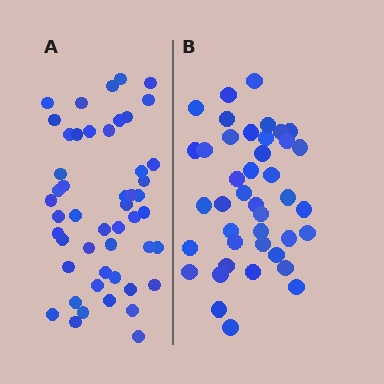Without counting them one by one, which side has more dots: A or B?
Region A (the left region) has more dots.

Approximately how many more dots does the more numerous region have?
Region A has roughly 8 or so more dots than region B.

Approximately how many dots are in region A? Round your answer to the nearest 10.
About 50 dots. (The exact count is 49, which rounds to 50.)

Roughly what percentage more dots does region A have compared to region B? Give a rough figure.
About 20% more.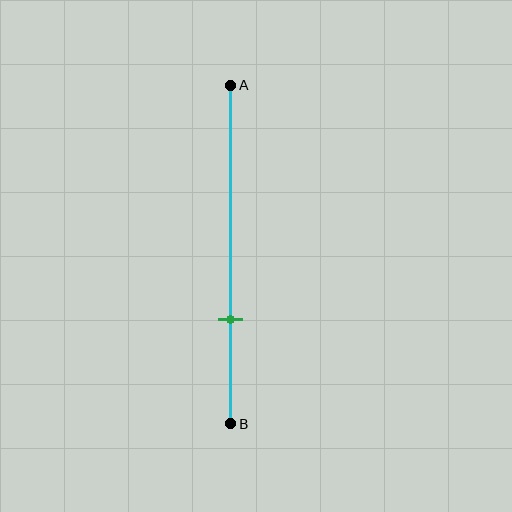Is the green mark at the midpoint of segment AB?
No, the mark is at about 70% from A, not at the 50% midpoint.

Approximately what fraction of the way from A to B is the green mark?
The green mark is approximately 70% of the way from A to B.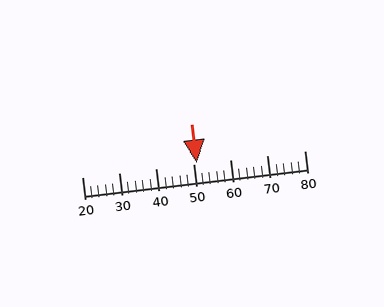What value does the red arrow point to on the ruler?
The red arrow points to approximately 51.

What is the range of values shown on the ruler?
The ruler shows values from 20 to 80.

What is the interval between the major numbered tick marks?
The major tick marks are spaced 10 units apart.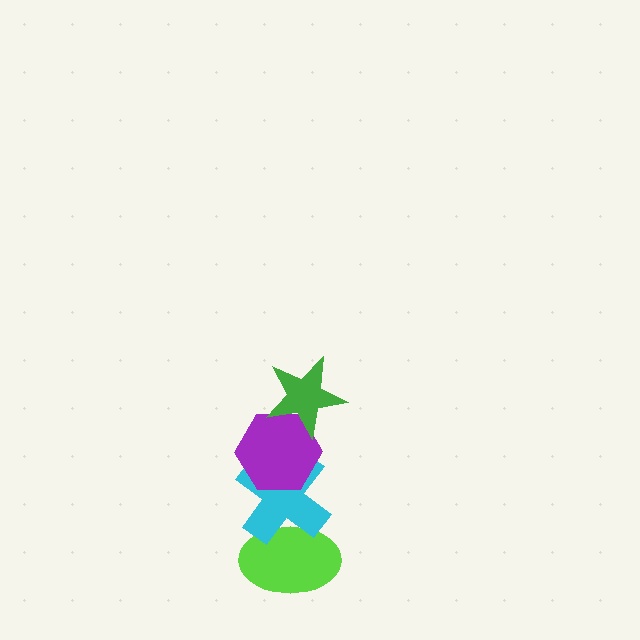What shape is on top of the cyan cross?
The purple hexagon is on top of the cyan cross.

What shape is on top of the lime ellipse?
The cyan cross is on top of the lime ellipse.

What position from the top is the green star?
The green star is 1st from the top.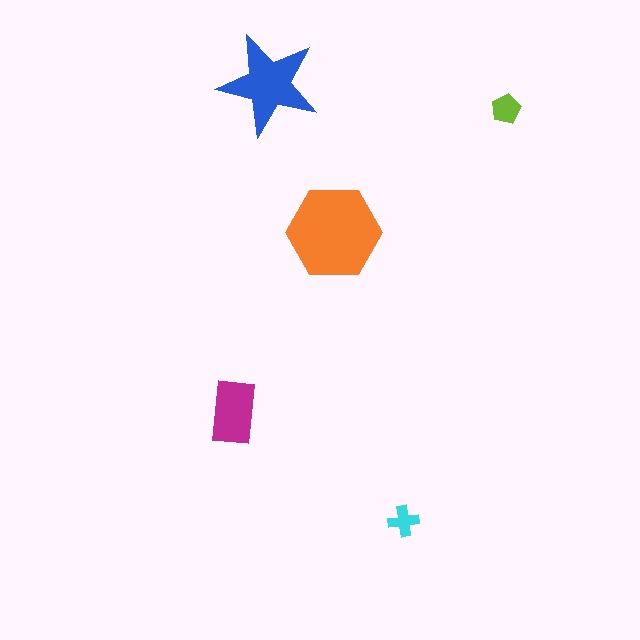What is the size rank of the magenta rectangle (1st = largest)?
3rd.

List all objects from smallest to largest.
The cyan cross, the lime pentagon, the magenta rectangle, the blue star, the orange hexagon.